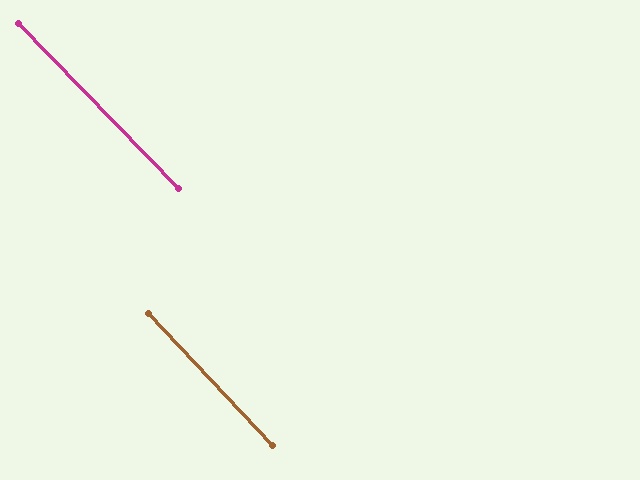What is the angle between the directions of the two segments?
Approximately 1 degree.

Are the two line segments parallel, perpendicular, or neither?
Parallel — their directions differ by only 1.0°.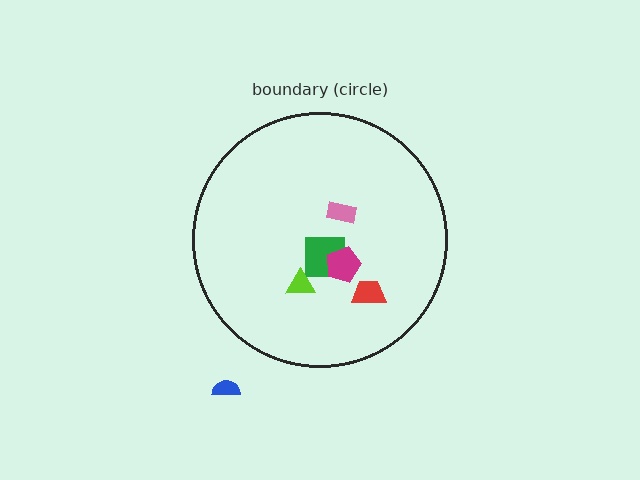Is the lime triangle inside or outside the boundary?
Inside.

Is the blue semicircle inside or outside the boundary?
Outside.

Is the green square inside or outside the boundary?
Inside.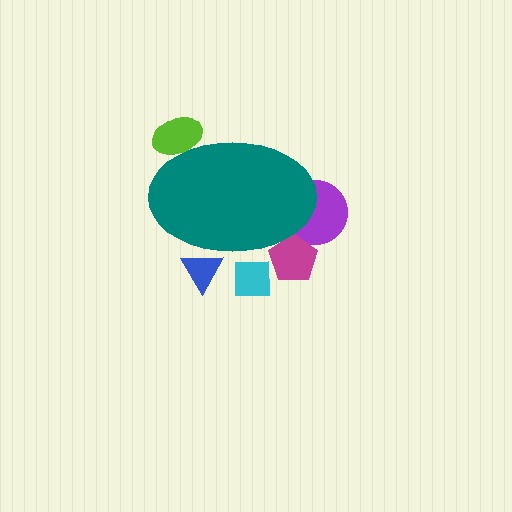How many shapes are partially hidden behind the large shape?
5 shapes are partially hidden.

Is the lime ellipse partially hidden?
Yes, the lime ellipse is partially hidden behind the teal ellipse.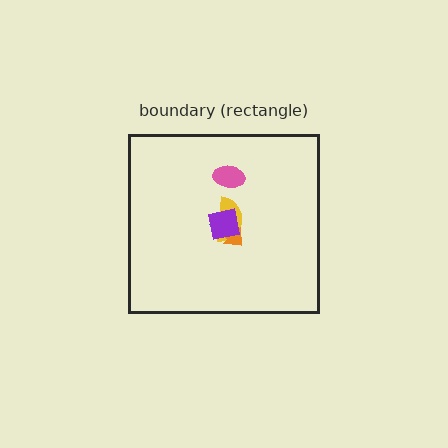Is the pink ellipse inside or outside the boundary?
Inside.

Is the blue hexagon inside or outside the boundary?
Inside.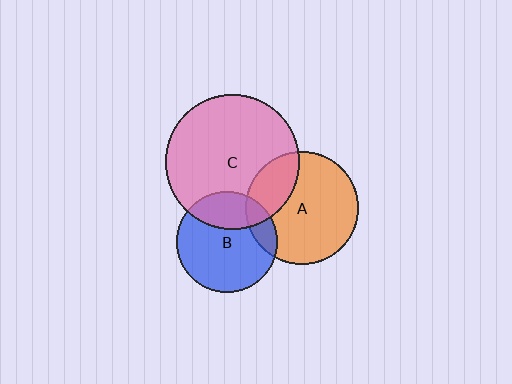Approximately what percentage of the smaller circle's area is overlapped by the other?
Approximately 15%.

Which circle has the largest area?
Circle C (pink).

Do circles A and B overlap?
Yes.